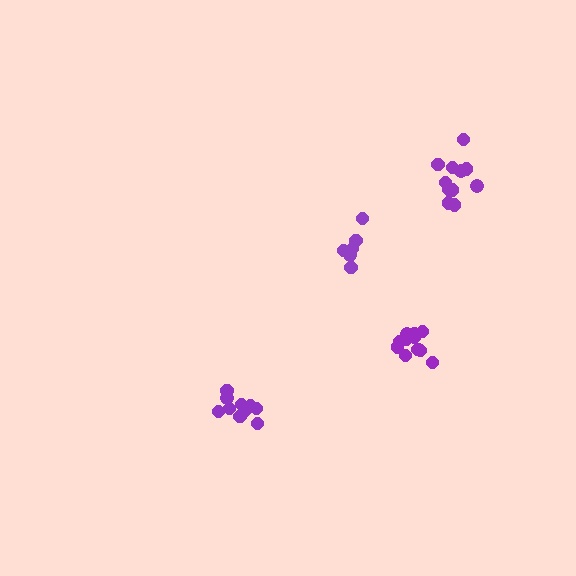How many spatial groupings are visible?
There are 4 spatial groupings.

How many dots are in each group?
Group 1: 11 dots, Group 2: 6 dots, Group 3: 10 dots, Group 4: 11 dots (38 total).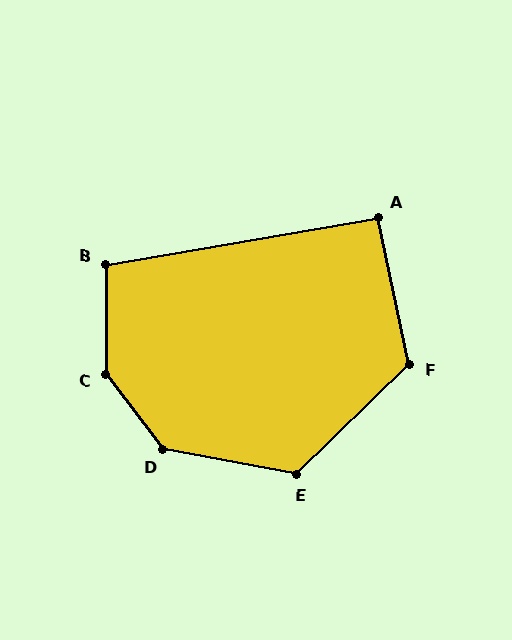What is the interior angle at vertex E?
Approximately 125 degrees (obtuse).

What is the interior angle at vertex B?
Approximately 100 degrees (obtuse).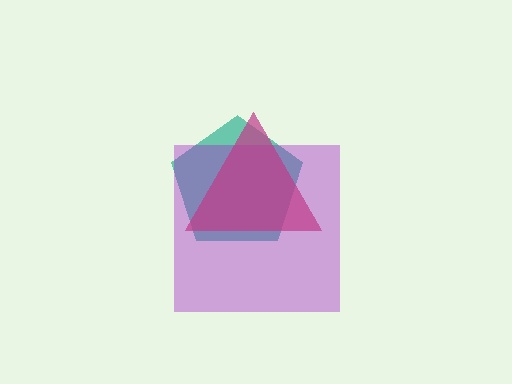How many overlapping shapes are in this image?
There are 3 overlapping shapes in the image.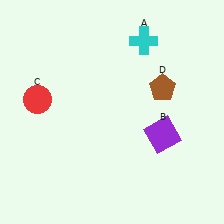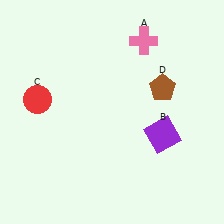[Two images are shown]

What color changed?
The cross (A) changed from cyan in Image 1 to pink in Image 2.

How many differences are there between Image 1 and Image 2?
There is 1 difference between the two images.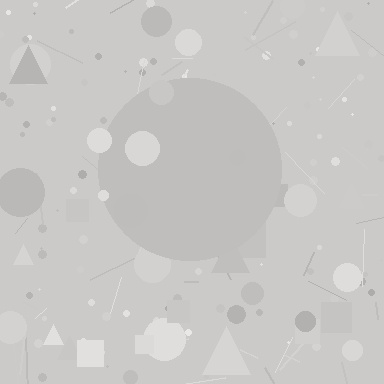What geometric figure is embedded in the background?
A circle is embedded in the background.